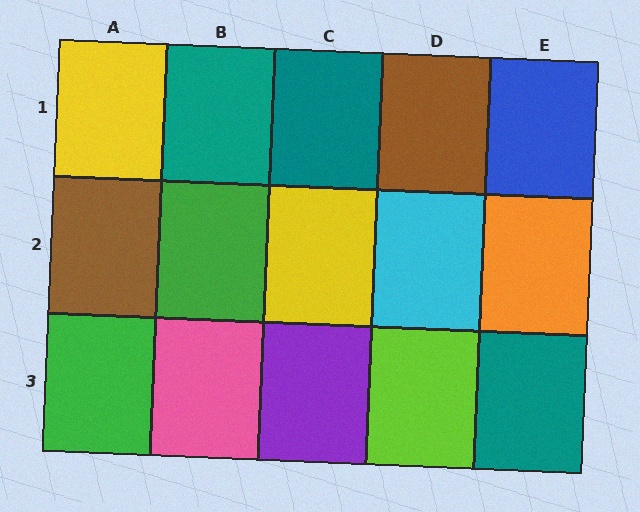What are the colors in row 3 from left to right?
Green, pink, purple, lime, teal.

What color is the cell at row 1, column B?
Teal.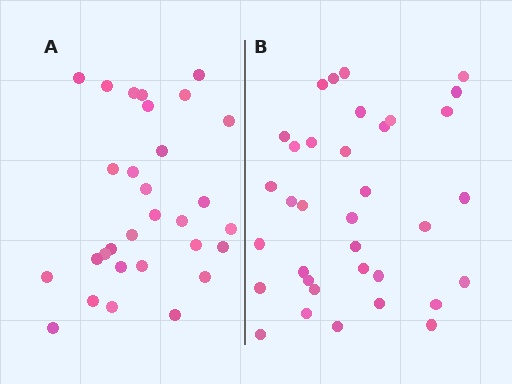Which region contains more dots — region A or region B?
Region B (the right region) has more dots.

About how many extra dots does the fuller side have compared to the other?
Region B has about 5 more dots than region A.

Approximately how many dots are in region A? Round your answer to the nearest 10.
About 30 dots.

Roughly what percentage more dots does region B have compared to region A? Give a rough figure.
About 15% more.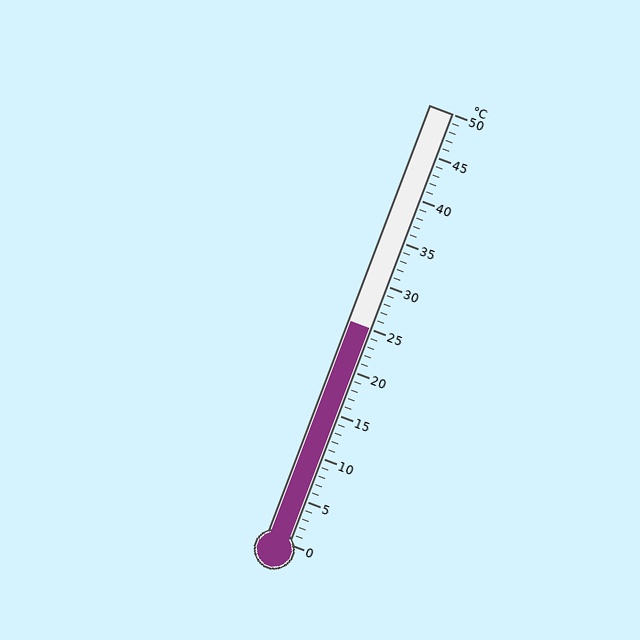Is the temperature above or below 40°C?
The temperature is below 40°C.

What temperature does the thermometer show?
The thermometer shows approximately 25°C.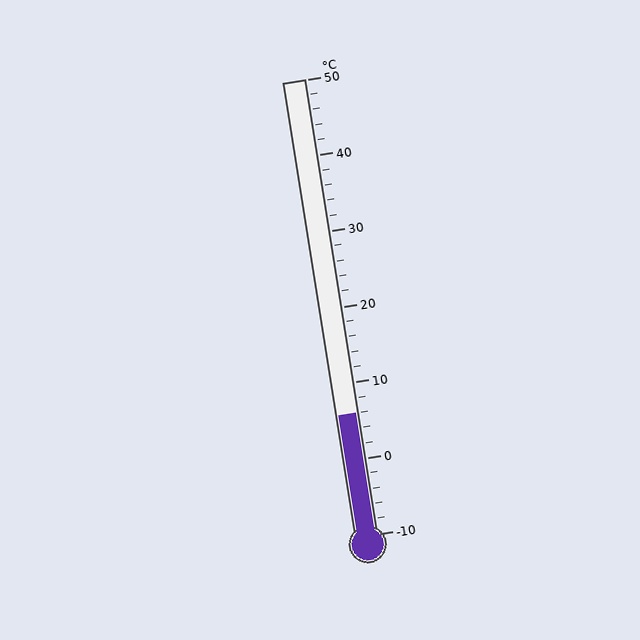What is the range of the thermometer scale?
The thermometer scale ranges from -10°C to 50°C.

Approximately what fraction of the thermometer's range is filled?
The thermometer is filled to approximately 25% of its range.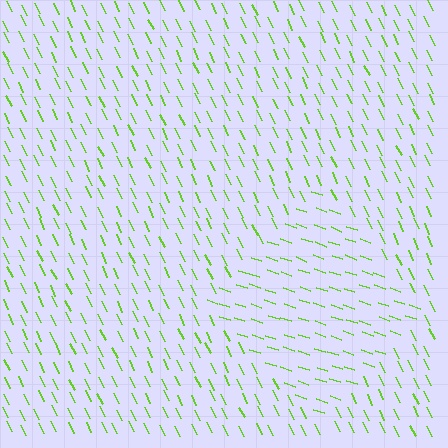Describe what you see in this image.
The image is filled with small lime line segments. A diamond region in the image has lines oriented differently from the surrounding lines, creating a visible texture boundary.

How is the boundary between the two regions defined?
The boundary is defined purely by a change in line orientation (approximately 45 degrees difference). All lines are the same color and thickness.